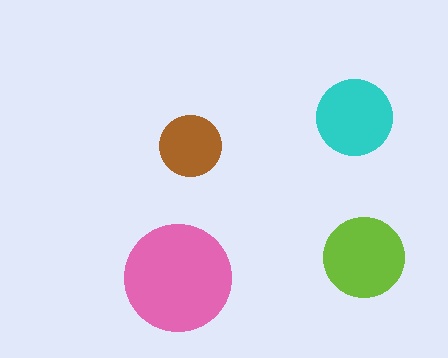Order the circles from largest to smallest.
the pink one, the lime one, the cyan one, the brown one.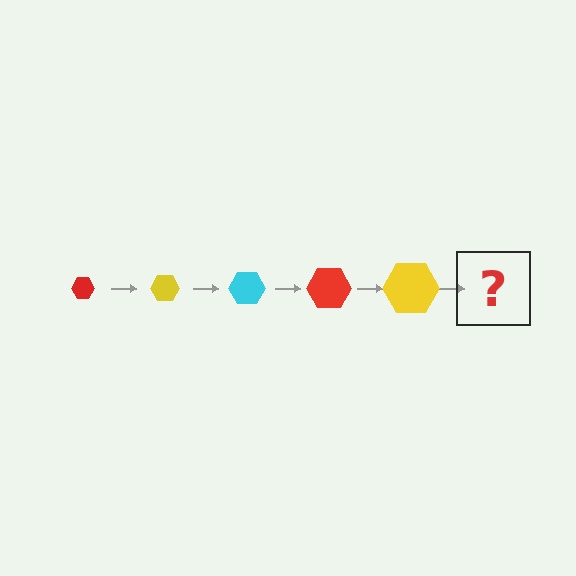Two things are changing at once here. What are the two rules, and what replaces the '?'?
The two rules are that the hexagon grows larger each step and the color cycles through red, yellow, and cyan. The '?' should be a cyan hexagon, larger than the previous one.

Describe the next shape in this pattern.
It should be a cyan hexagon, larger than the previous one.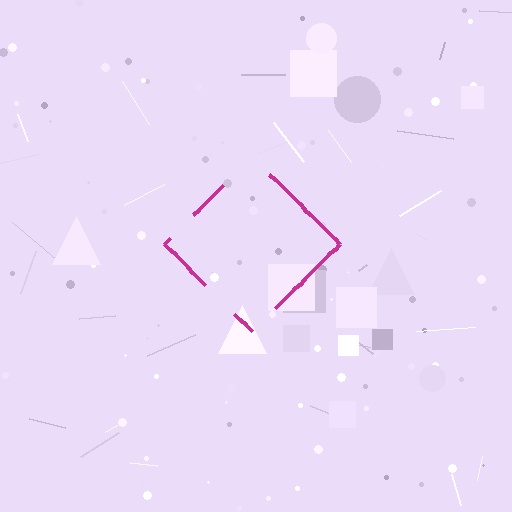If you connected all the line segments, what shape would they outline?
They would outline a diamond.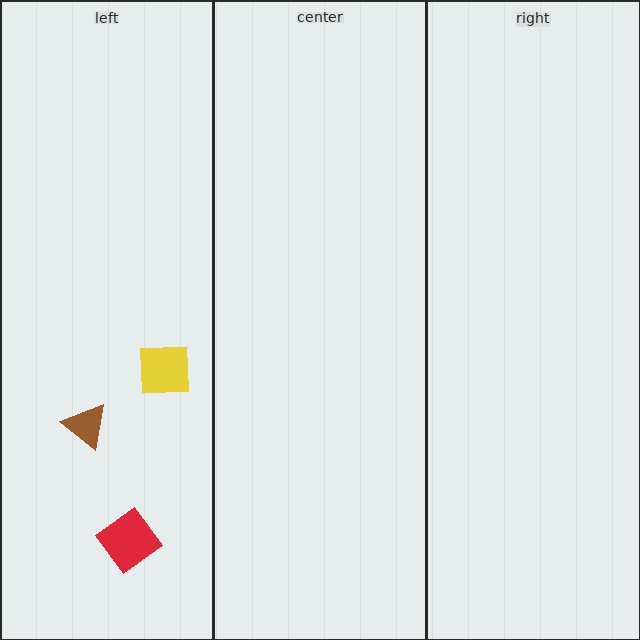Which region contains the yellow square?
The left region.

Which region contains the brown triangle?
The left region.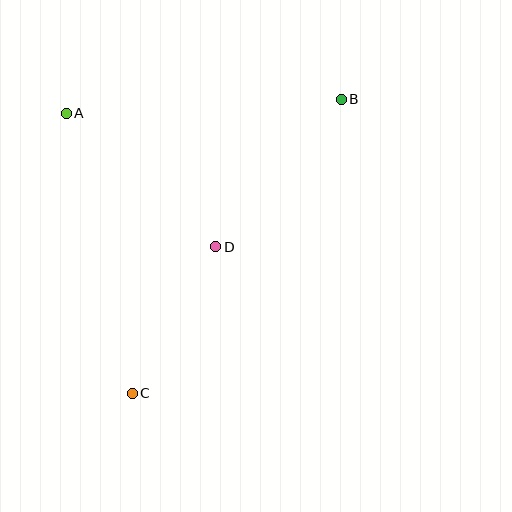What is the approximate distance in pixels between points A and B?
The distance between A and B is approximately 275 pixels.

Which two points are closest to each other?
Points C and D are closest to each other.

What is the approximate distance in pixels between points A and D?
The distance between A and D is approximately 200 pixels.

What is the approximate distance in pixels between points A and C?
The distance between A and C is approximately 288 pixels.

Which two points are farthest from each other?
Points B and C are farthest from each other.